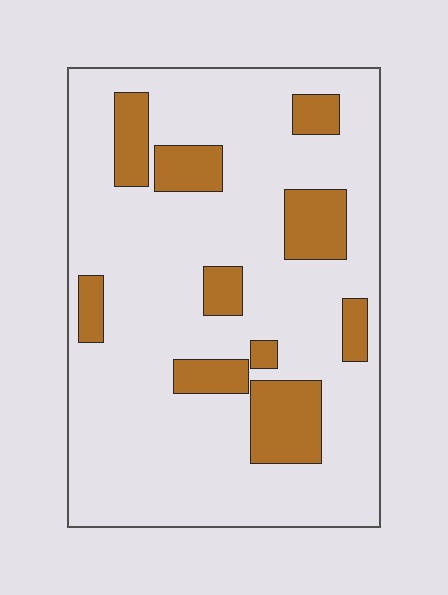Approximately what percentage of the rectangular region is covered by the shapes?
Approximately 20%.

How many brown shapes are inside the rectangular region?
10.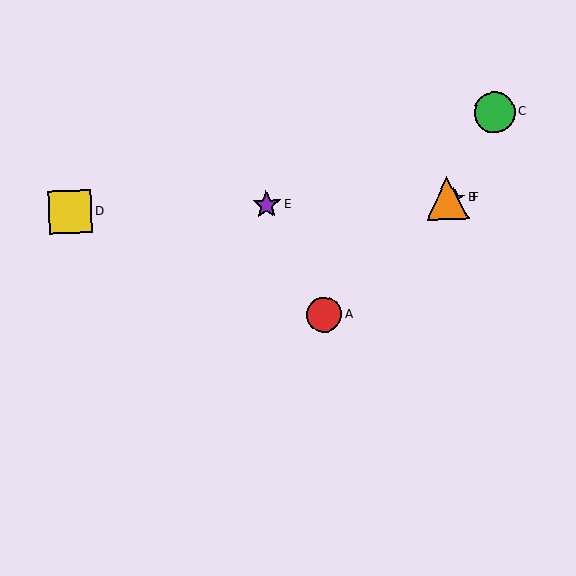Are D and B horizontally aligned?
Yes, both are at y≈212.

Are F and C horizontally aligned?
No, F is at y≈198 and C is at y≈112.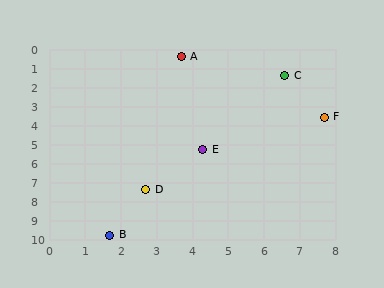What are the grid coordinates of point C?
Point C is at approximately (6.6, 1.4).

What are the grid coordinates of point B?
Point B is at approximately (1.7, 9.8).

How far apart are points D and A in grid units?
Points D and A are about 7.1 grid units apart.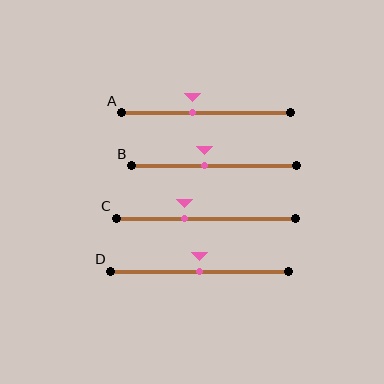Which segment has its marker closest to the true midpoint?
Segment D has its marker closest to the true midpoint.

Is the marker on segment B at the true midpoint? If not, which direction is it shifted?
No, the marker on segment B is shifted to the left by about 6% of the segment length.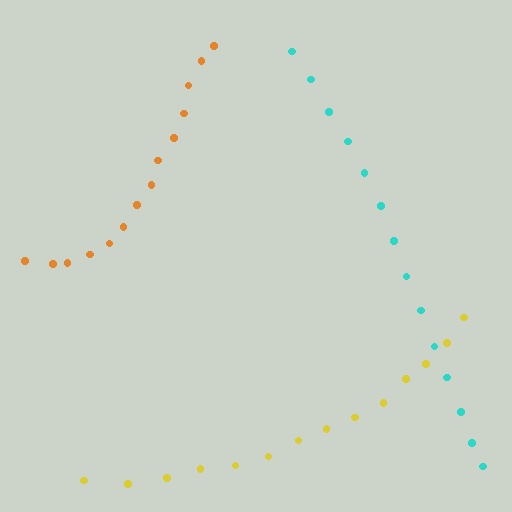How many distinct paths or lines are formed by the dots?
There are 3 distinct paths.